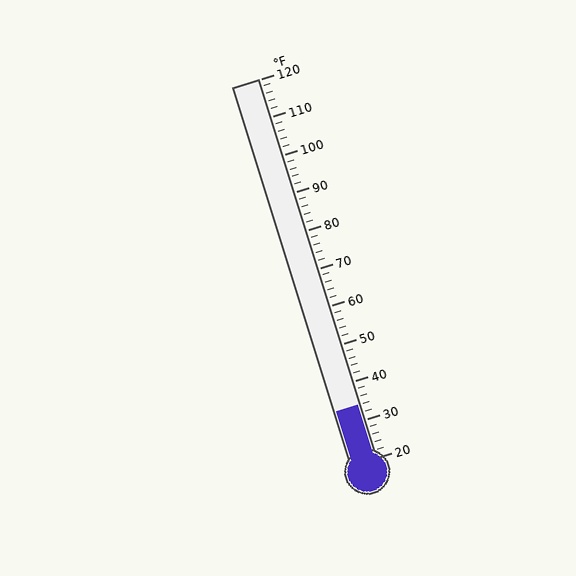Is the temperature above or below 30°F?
The temperature is above 30°F.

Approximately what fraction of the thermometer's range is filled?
The thermometer is filled to approximately 15% of its range.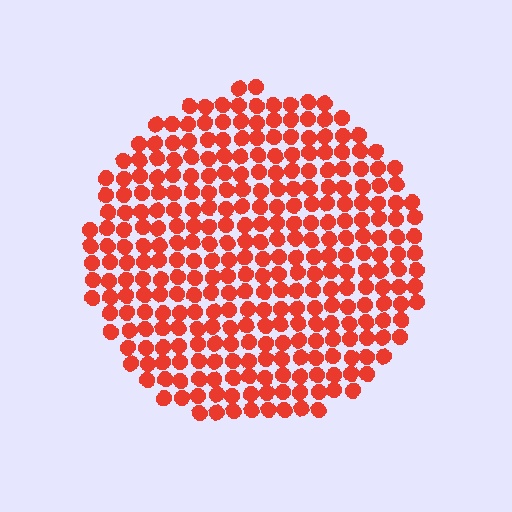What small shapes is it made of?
It is made of small circles.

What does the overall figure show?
The overall figure shows a circle.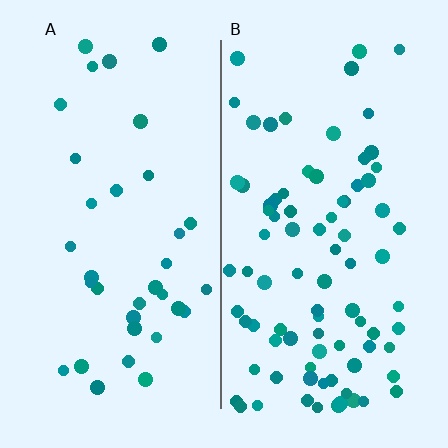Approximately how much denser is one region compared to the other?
Approximately 2.4× — region B over region A.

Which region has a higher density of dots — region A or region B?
B (the right).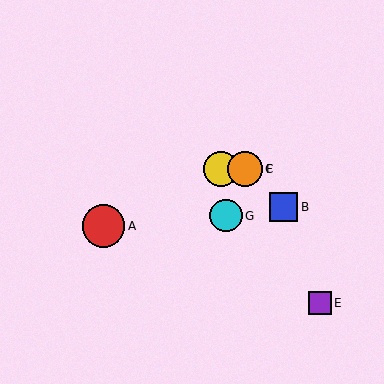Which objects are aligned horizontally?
Objects C, D, F are aligned horizontally.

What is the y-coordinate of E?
Object E is at y≈303.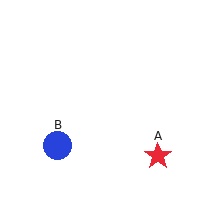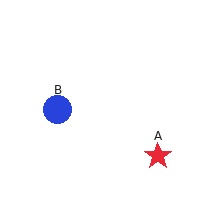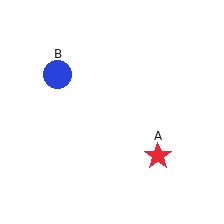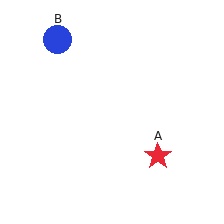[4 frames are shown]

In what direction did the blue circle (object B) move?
The blue circle (object B) moved up.